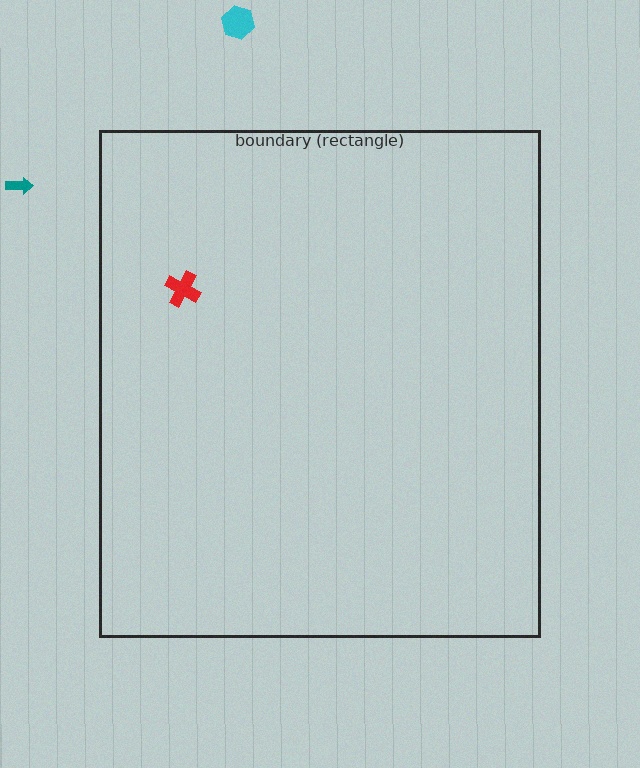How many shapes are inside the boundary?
1 inside, 2 outside.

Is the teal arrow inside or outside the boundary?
Outside.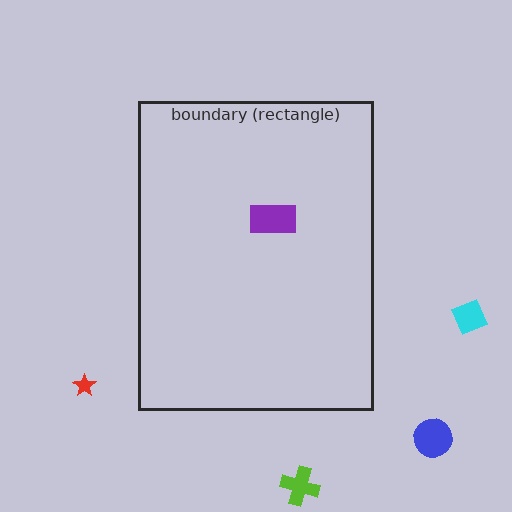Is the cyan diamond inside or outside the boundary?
Outside.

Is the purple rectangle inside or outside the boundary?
Inside.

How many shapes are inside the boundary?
1 inside, 4 outside.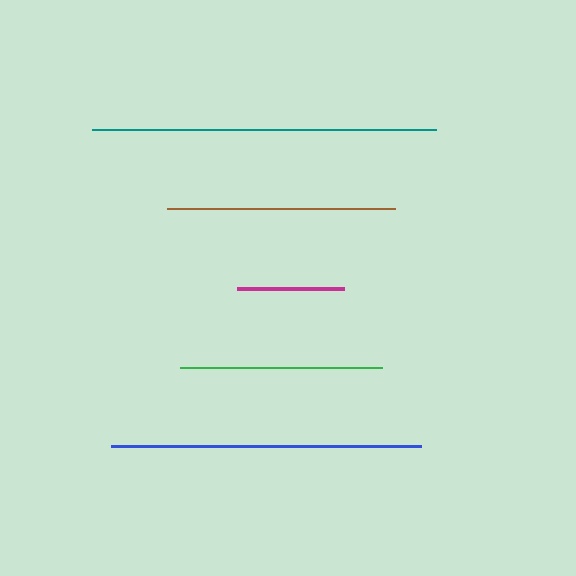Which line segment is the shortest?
The magenta line is the shortest at approximately 107 pixels.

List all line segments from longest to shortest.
From longest to shortest: teal, blue, brown, green, magenta.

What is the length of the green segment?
The green segment is approximately 201 pixels long.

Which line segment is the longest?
The teal line is the longest at approximately 344 pixels.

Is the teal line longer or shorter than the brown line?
The teal line is longer than the brown line.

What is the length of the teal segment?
The teal segment is approximately 344 pixels long.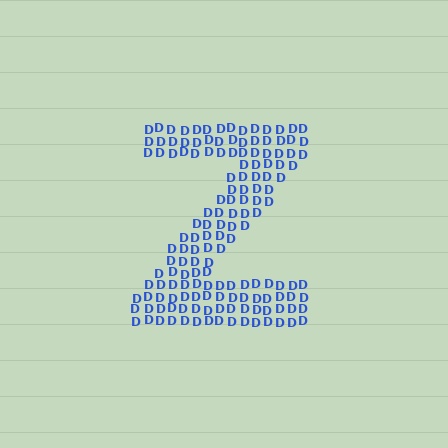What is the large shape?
The large shape is the letter Z.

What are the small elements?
The small elements are letter D's.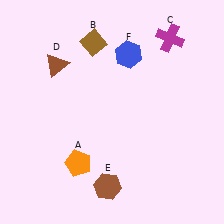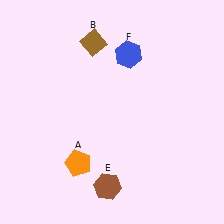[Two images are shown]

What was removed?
The brown triangle (D), the magenta cross (C) were removed in Image 2.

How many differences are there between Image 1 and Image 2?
There are 2 differences between the two images.